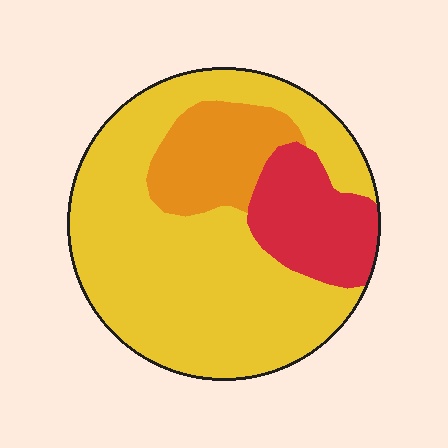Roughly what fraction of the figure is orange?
Orange takes up about one sixth (1/6) of the figure.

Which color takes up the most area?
Yellow, at roughly 65%.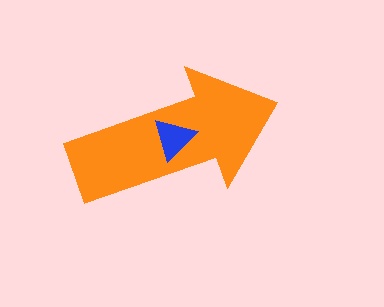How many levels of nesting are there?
2.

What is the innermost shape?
The blue triangle.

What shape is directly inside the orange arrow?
The blue triangle.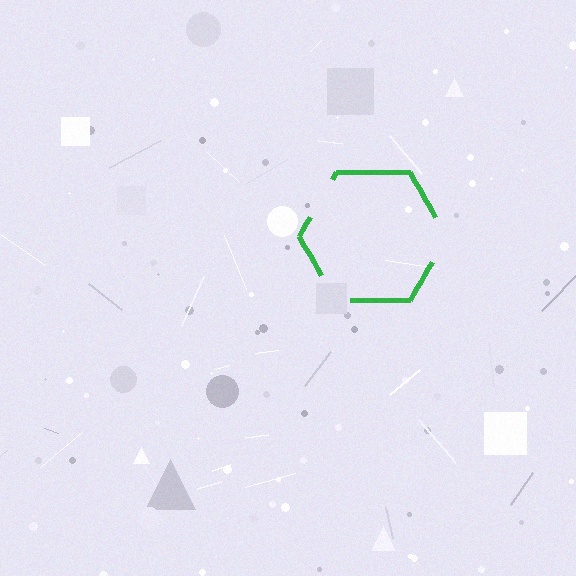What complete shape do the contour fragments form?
The contour fragments form a hexagon.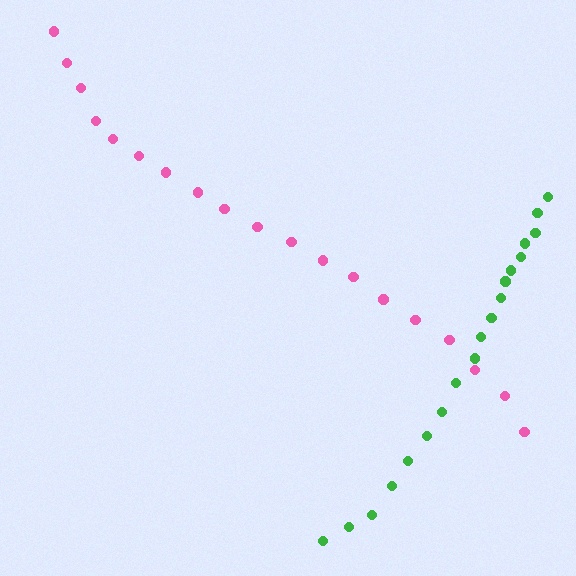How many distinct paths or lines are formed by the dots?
There are 2 distinct paths.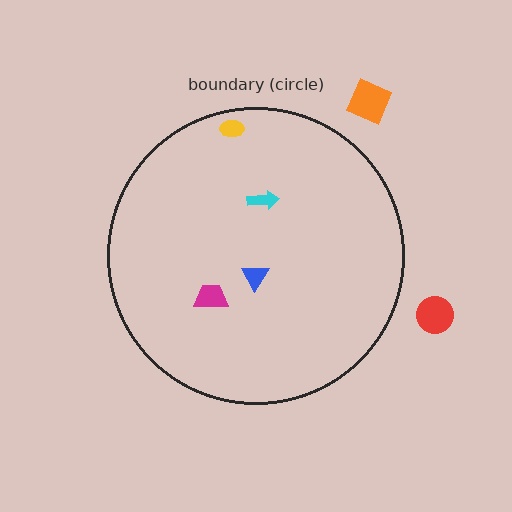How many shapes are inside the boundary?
4 inside, 2 outside.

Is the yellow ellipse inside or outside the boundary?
Inside.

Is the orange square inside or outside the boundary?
Outside.